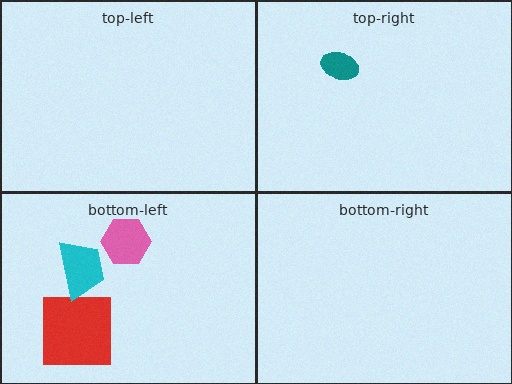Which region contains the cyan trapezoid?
The bottom-left region.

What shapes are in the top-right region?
The teal ellipse.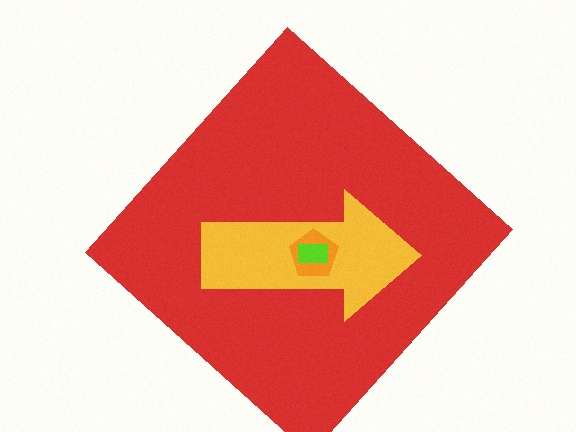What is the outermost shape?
The red diamond.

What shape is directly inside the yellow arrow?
The orange pentagon.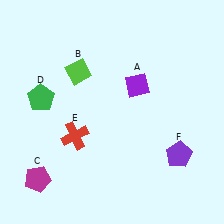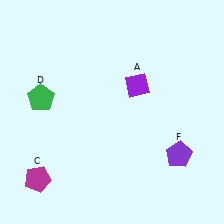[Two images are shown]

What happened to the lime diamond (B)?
The lime diamond (B) was removed in Image 2. It was in the top-left area of Image 1.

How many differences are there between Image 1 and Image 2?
There are 2 differences between the two images.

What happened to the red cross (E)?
The red cross (E) was removed in Image 2. It was in the bottom-left area of Image 1.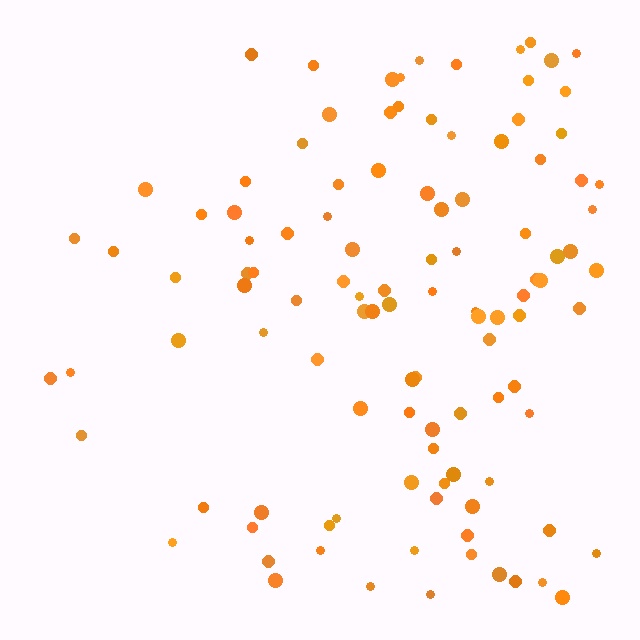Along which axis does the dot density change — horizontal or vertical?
Horizontal.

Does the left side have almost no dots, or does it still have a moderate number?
Still a moderate number, just noticeably fewer than the right.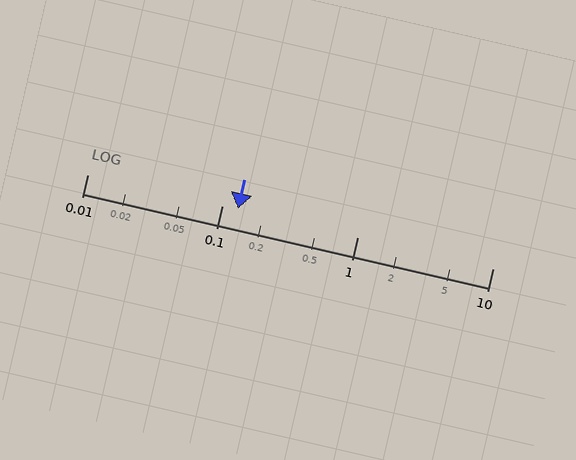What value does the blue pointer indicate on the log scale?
The pointer indicates approximately 0.13.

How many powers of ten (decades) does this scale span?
The scale spans 3 decades, from 0.01 to 10.